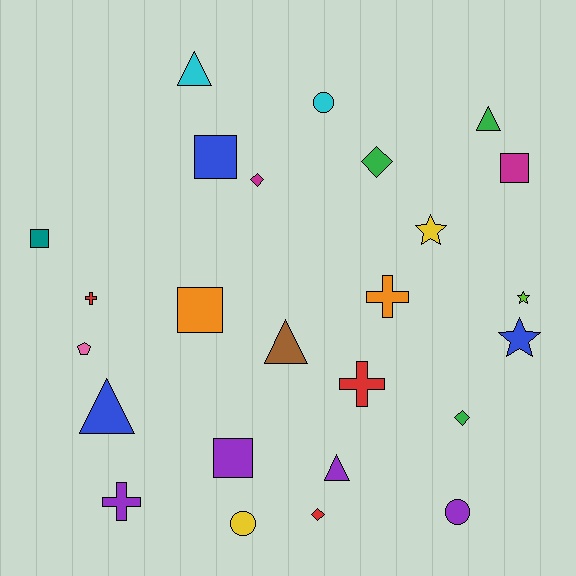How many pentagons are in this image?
There is 1 pentagon.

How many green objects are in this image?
There are 3 green objects.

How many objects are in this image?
There are 25 objects.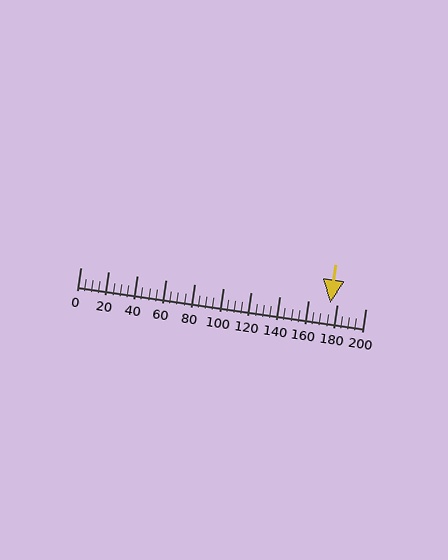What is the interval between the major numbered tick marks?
The major tick marks are spaced 20 units apart.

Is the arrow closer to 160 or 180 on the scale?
The arrow is closer to 180.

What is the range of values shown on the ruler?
The ruler shows values from 0 to 200.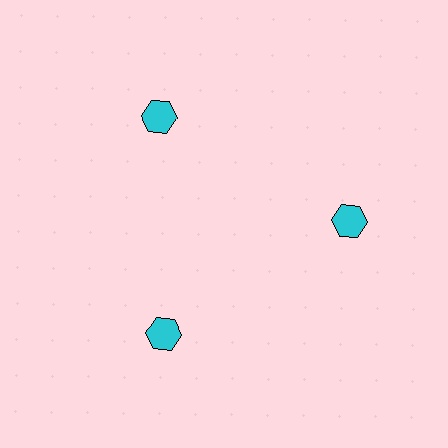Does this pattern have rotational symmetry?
Yes, this pattern has 3-fold rotational symmetry. It looks the same after rotating 120 degrees around the center.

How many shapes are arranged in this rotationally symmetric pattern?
There are 3 shapes, arranged in 3 groups of 1.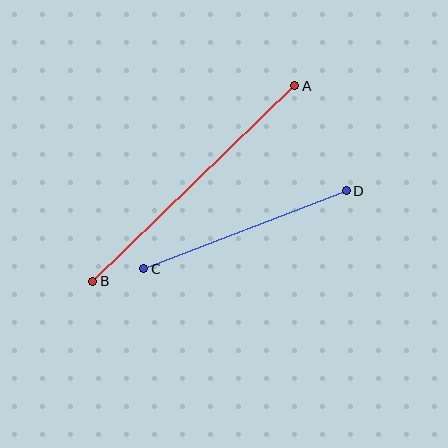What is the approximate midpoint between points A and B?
The midpoint is at approximately (194, 183) pixels.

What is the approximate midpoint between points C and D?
The midpoint is at approximately (245, 230) pixels.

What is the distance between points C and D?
The distance is approximately 217 pixels.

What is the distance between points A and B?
The distance is approximately 281 pixels.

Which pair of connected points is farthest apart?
Points A and B are farthest apart.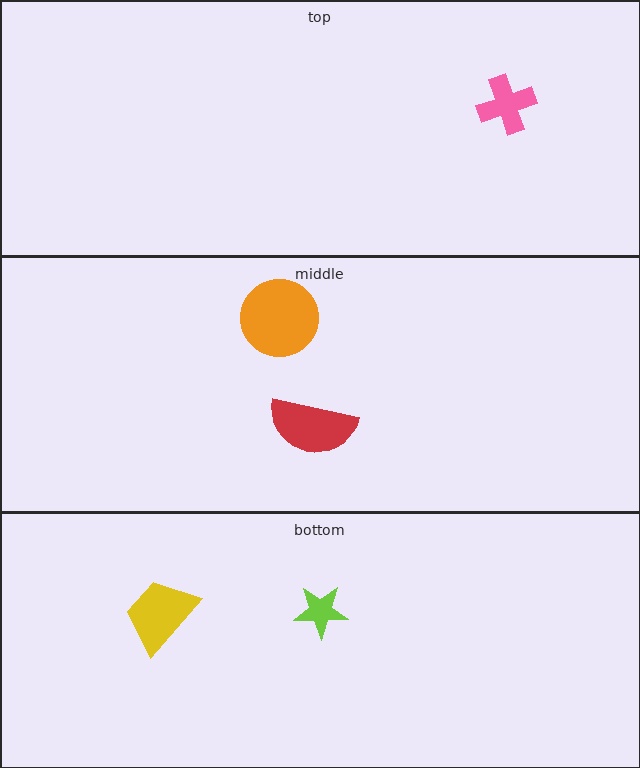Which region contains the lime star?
The bottom region.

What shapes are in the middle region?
The orange circle, the red semicircle.